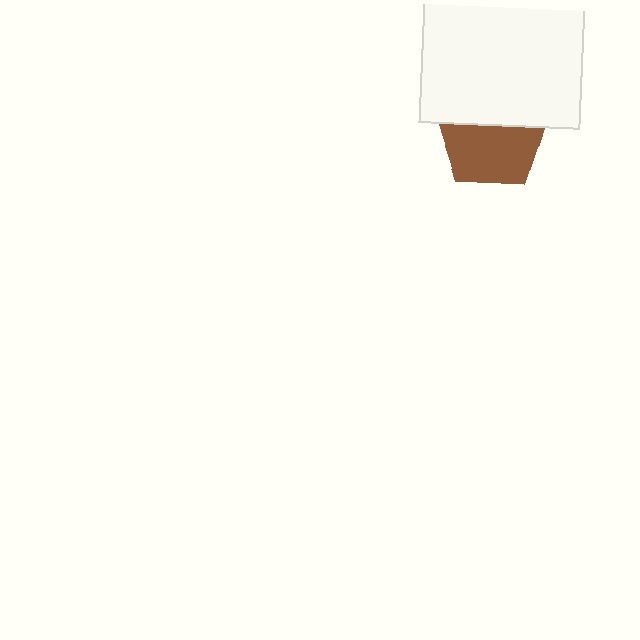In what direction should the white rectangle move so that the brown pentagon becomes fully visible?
The white rectangle should move up. That is the shortest direction to clear the overlap and leave the brown pentagon fully visible.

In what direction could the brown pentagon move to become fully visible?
The brown pentagon could move down. That would shift it out from behind the white rectangle entirely.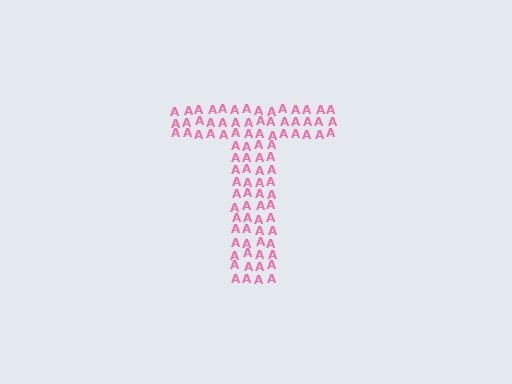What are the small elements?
The small elements are letter A's.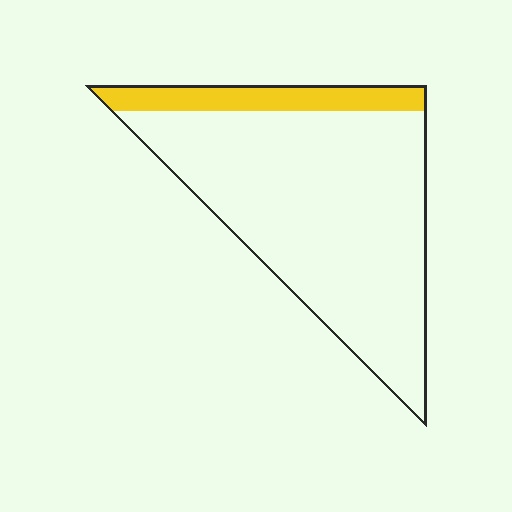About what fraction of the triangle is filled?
About one sixth (1/6).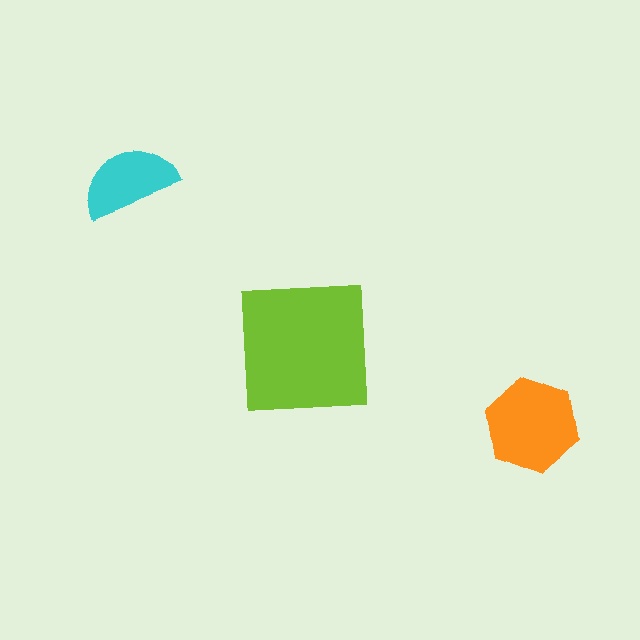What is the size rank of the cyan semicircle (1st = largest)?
3rd.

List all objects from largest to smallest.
The lime square, the orange hexagon, the cyan semicircle.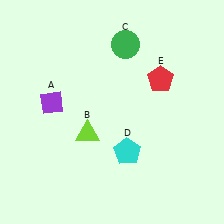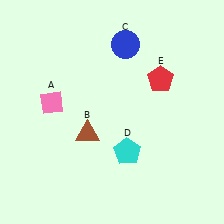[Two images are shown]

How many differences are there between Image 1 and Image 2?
There are 3 differences between the two images.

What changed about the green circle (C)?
In Image 1, C is green. In Image 2, it changed to blue.